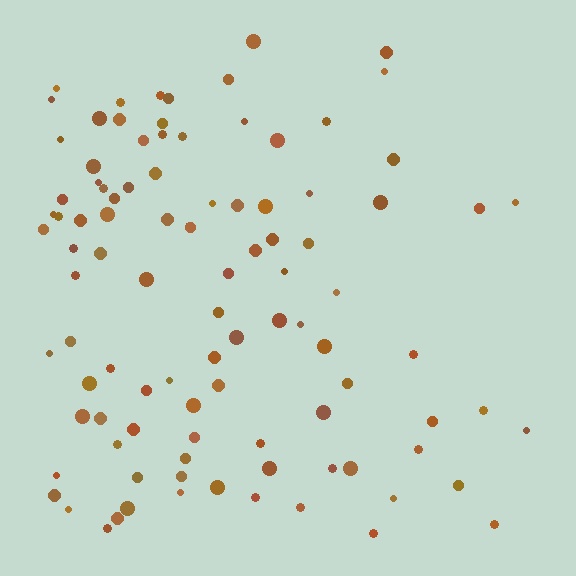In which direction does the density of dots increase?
From right to left, with the left side densest.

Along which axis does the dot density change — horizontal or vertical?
Horizontal.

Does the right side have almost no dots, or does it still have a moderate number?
Still a moderate number, just noticeably fewer than the left.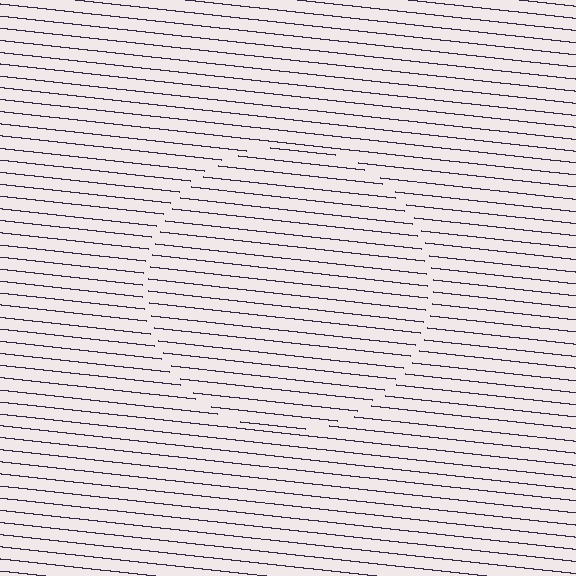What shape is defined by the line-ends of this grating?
An illusory circle. The interior of the shape contains the same grating, shifted by half a period — the contour is defined by the phase discontinuity where line-ends from the inner and outer gratings abut.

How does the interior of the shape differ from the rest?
The interior of the shape contains the same grating, shifted by half a period — the contour is defined by the phase discontinuity where line-ends from the inner and outer gratings abut.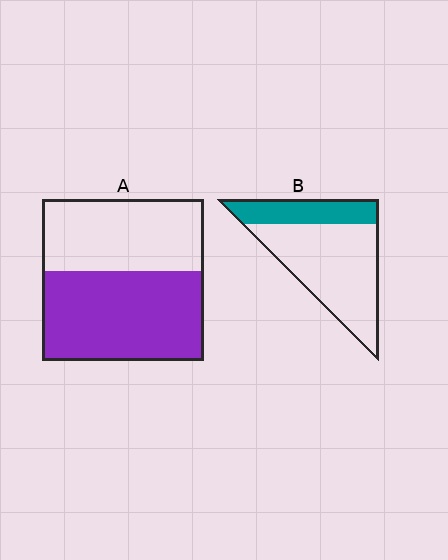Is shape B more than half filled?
No.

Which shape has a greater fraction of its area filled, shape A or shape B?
Shape A.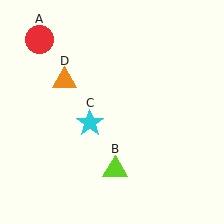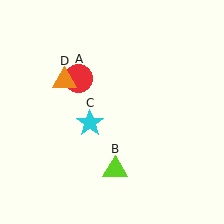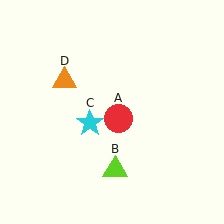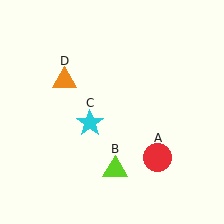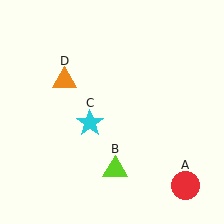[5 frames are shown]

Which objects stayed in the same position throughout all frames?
Lime triangle (object B) and cyan star (object C) and orange triangle (object D) remained stationary.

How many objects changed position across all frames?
1 object changed position: red circle (object A).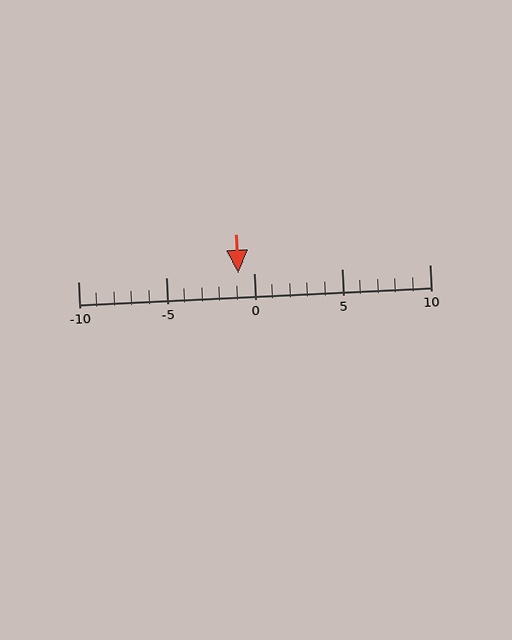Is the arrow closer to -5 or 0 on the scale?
The arrow is closer to 0.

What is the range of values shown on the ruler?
The ruler shows values from -10 to 10.